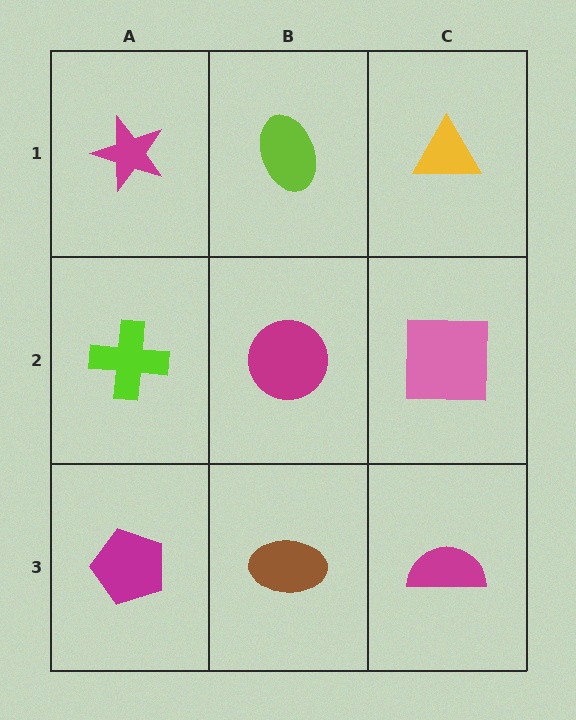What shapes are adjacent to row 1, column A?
A lime cross (row 2, column A), a lime ellipse (row 1, column B).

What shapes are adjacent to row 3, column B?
A magenta circle (row 2, column B), a magenta pentagon (row 3, column A), a magenta semicircle (row 3, column C).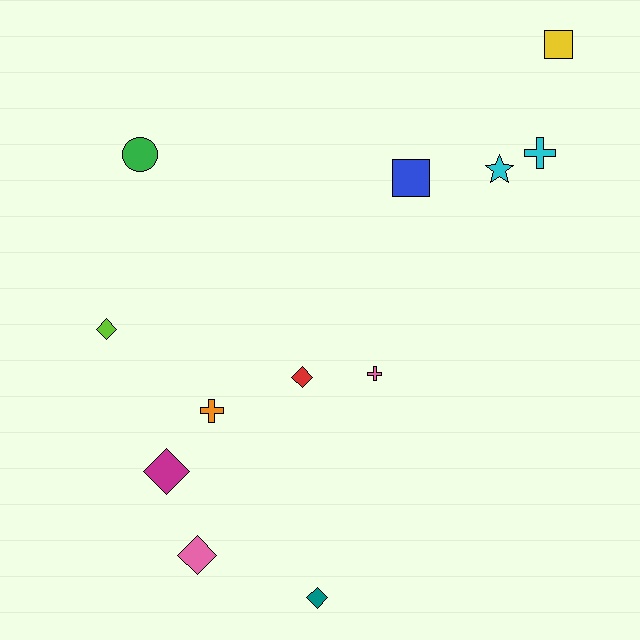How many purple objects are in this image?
There are no purple objects.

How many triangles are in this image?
There are no triangles.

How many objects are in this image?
There are 12 objects.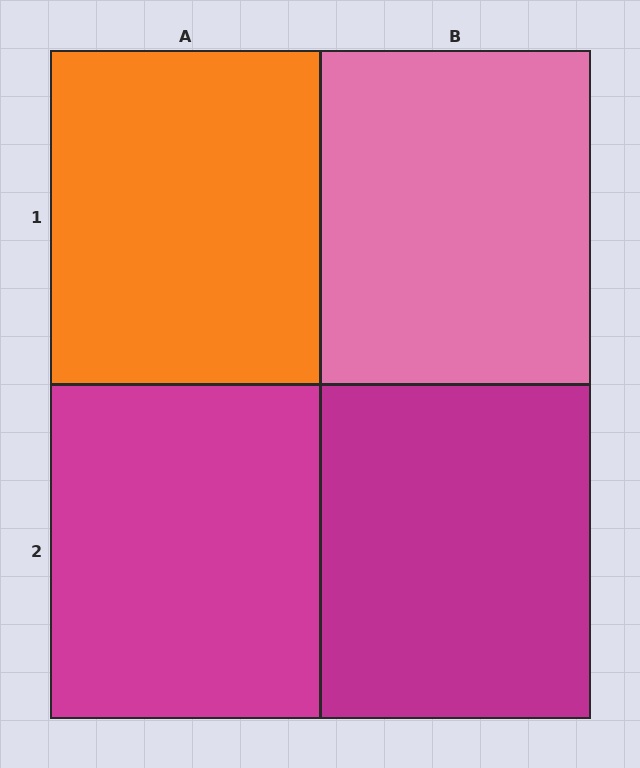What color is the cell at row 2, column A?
Magenta.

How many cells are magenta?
2 cells are magenta.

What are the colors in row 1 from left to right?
Orange, pink.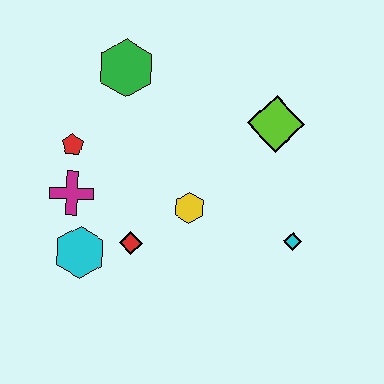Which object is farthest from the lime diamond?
The cyan hexagon is farthest from the lime diamond.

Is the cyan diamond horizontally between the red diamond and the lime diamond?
No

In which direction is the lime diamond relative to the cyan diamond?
The lime diamond is above the cyan diamond.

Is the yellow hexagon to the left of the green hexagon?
No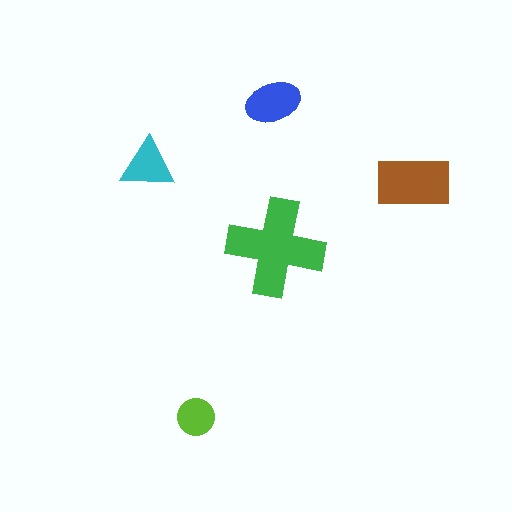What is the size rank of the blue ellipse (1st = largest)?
3rd.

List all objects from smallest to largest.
The lime circle, the cyan triangle, the blue ellipse, the brown rectangle, the green cross.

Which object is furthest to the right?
The brown rectangle is rightmost.